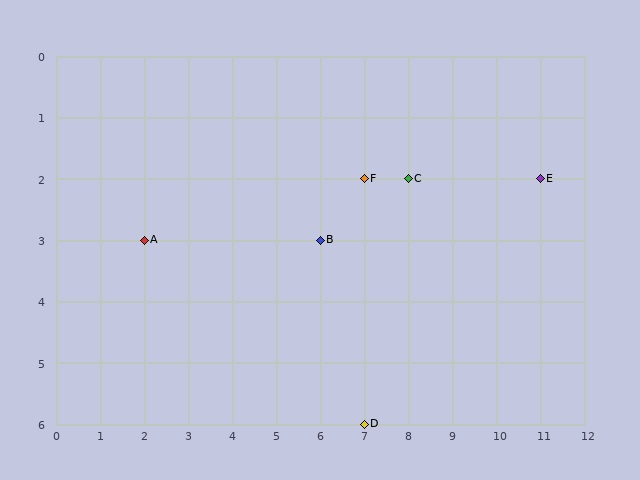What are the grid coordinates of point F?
Point F is at grid coordinates (7, 2).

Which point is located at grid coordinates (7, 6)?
Point D is at (7, 6).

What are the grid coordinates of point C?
Point C is at grid coordinates (8, 2).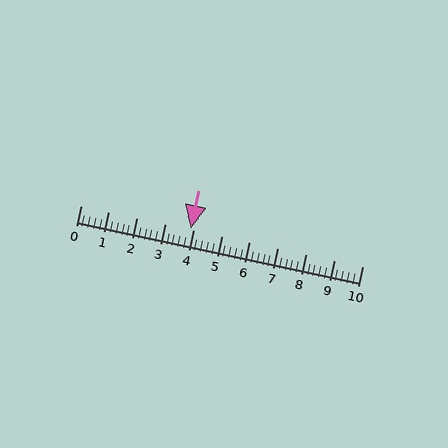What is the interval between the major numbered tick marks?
The major tick marks are spaced 1 units apart.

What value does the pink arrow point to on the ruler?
The pink arrow points to approximately 3.9.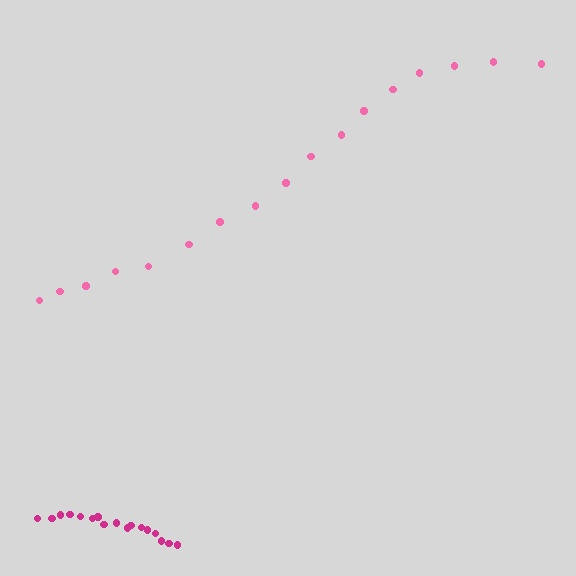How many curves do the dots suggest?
There are 2 distinct paths.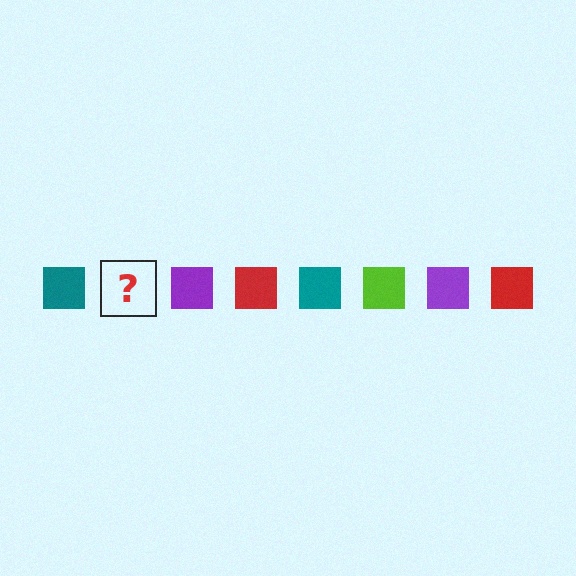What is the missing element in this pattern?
The missing element is a lime square.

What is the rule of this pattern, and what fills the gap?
The rule is that the pattern cycles through teal, lime, purple, red squares. The gap should be filled with a lime square.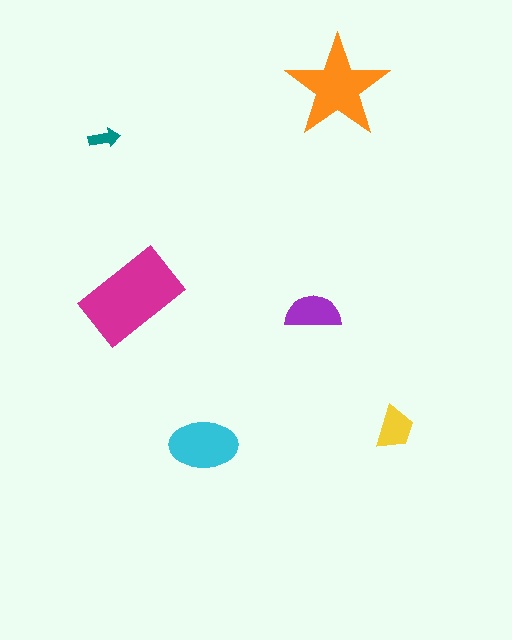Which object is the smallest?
The teal arrow.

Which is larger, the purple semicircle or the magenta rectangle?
The magenta rectangle.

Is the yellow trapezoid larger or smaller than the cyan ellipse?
Smaller.